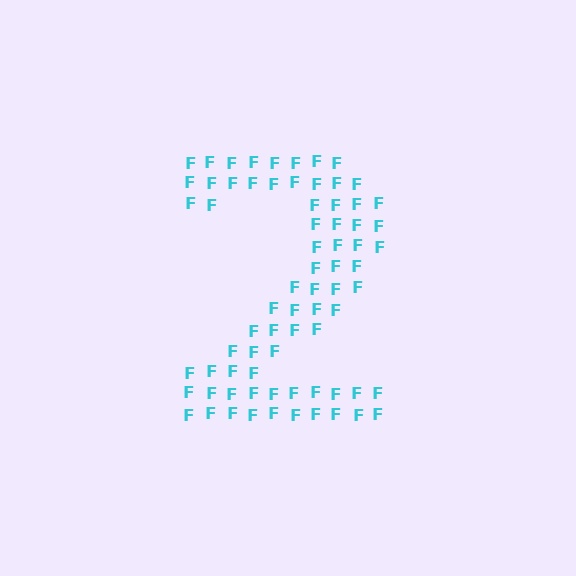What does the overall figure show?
The overall figure shows the digit 2.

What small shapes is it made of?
It is made of small letter F's.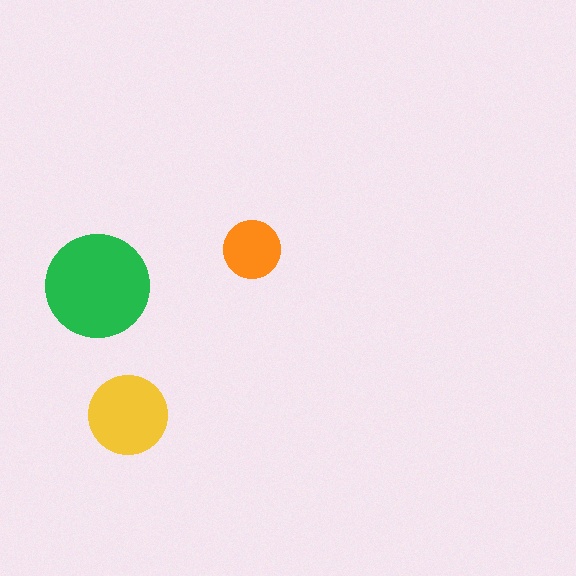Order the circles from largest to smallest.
the green one, the yellow one, the orange one.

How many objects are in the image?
There are 3 objects in the image.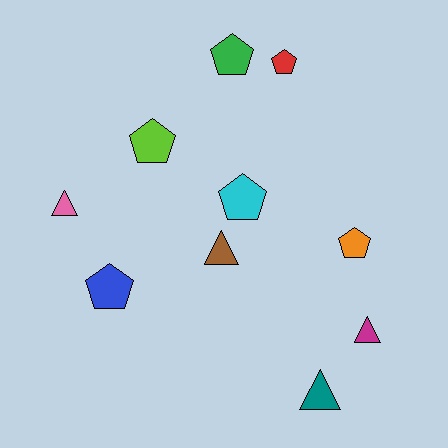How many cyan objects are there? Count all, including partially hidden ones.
There is 1 cyan object.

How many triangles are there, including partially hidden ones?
There are 4 triangles.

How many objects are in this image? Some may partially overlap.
There are 10 objects.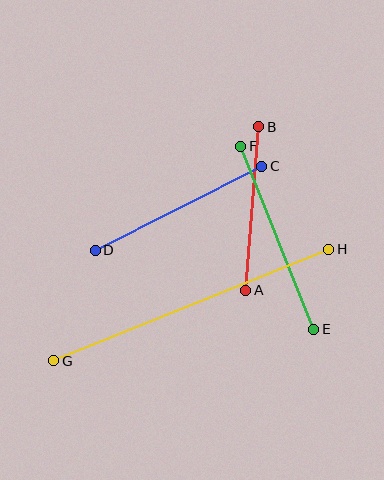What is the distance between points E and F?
The distance is approximately 197 pixels.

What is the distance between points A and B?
The distance is approximately 164 pixels.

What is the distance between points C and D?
The distance is approximately 187 pixels.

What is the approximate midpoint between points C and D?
The midpoint is at approximately (178, 208) pixels.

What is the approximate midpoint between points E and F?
The midpoint is at approximately (277, 238) pixels.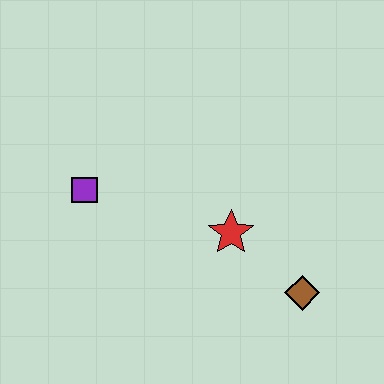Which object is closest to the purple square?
The red star is closest to the purple square.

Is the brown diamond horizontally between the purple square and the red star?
No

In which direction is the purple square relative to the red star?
The purple square is to the left of the red star.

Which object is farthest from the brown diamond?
The purple square is farthest from the brown diamond.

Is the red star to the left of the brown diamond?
Yes